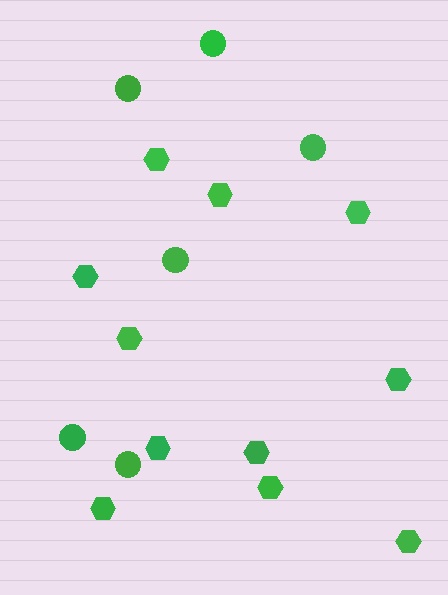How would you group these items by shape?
There are 2 groups: one group of hexagons (11) and one group of circles (6).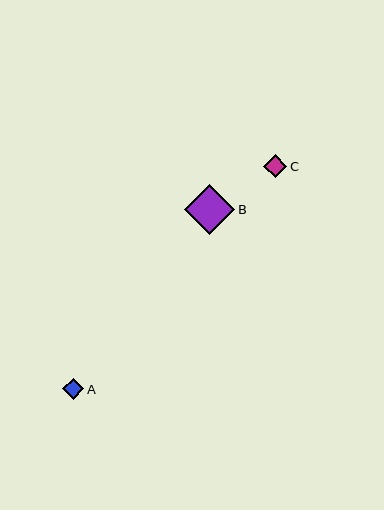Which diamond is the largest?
Diamond B is the largest with a size of approximately 51 pixels.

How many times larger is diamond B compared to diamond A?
Diamond B is approximately 2.4 times the size of diamond A.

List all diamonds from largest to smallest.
From largest to smallest: B, C, A.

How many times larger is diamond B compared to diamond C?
Diamond B is approximately 2.2 times the size of diamond C.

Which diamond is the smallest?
Diamond A is the smallest with a size of approximately 21 pixels.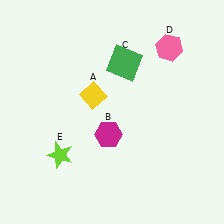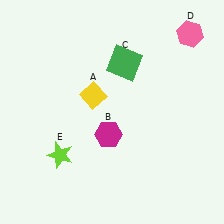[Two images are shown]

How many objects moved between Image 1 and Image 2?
1 object moved between the two images.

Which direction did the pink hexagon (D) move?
The pink hexagon (D) moved right.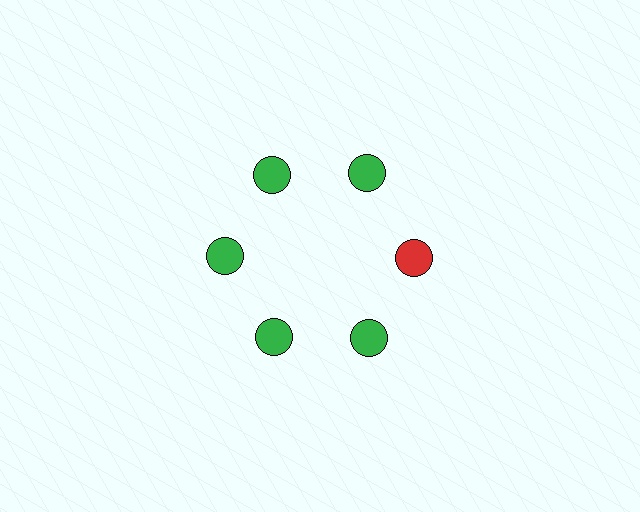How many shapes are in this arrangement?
There are 6 shapes arranged in a ring pattern.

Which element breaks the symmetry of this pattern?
The red circle at roughly the 3 o'clock position breaks the symmetry. All other shapes are green circles.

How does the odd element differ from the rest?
It has a different color: red instead of green.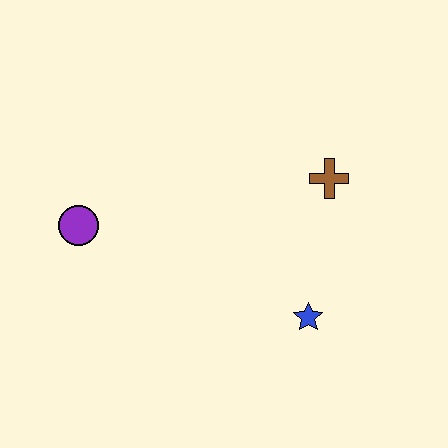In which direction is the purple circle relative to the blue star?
The purple circle is to the left of the blue star.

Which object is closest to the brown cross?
The blue star is closest to the brown cross.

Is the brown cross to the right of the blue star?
Yes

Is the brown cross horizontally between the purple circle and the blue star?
No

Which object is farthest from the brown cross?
The purple circle is farthest from the brown cross.